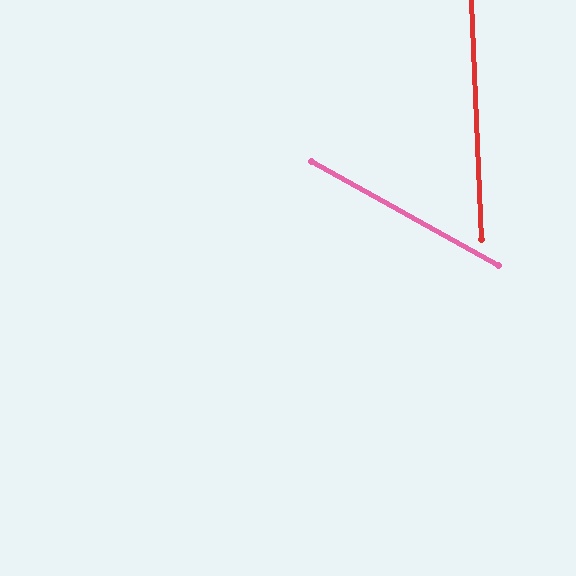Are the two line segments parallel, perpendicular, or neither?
Neither parallel nor perpendicular — they differ by about 59°.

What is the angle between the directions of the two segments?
Approximately 59 degrees.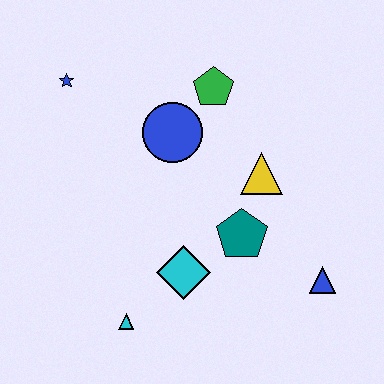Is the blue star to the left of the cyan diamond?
Yes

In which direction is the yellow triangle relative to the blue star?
The yellow triangle is to the right of the blue star.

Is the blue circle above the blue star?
No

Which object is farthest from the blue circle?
The blue triangle is farthest from the blue circle.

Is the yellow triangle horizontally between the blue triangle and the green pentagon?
Yes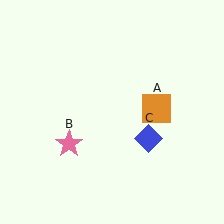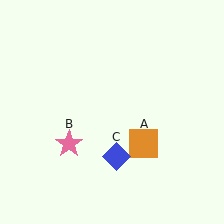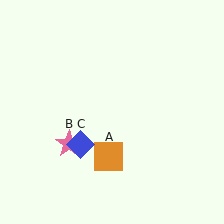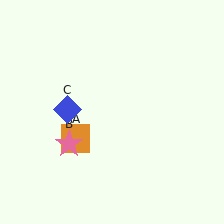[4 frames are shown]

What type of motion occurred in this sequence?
The orange square (object A), blue diamond (object C) rotated clockwise around the center of the scene.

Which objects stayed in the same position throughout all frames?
Pink star (object B) remained stationary.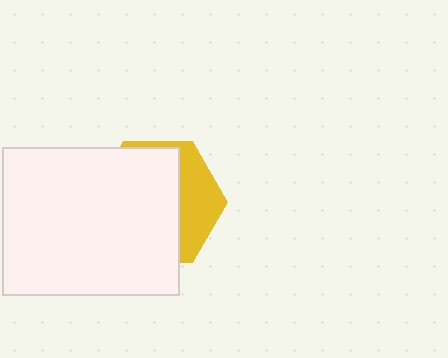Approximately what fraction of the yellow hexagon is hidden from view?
Roughly 68% of the yellow hexagon is hidden behind the white rectangle.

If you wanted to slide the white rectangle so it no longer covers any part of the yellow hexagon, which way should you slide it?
Slide it left — that is the most direct way to separate the two shapes.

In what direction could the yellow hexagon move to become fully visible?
The yellow hexagon could move right. That would shift it out from behind the white rectangle entirely.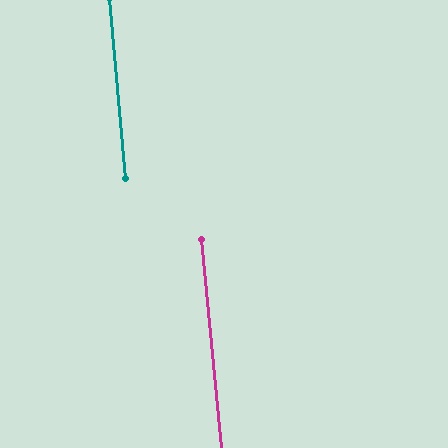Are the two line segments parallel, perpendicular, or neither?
Parallel — their directions differ by only 0.5°.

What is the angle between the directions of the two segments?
Approximately 1 degree.